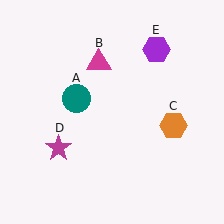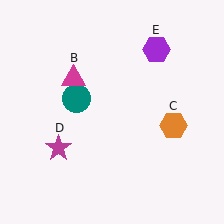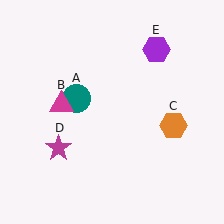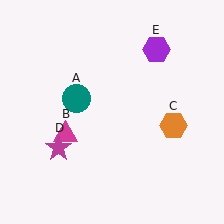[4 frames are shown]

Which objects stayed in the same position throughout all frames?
Teal circle (object A) and orange hexagon (object C) and magenta star (object D) and purple hexagon (object E) remained stationary.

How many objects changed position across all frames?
1 object changed position: magenta triangle (object B).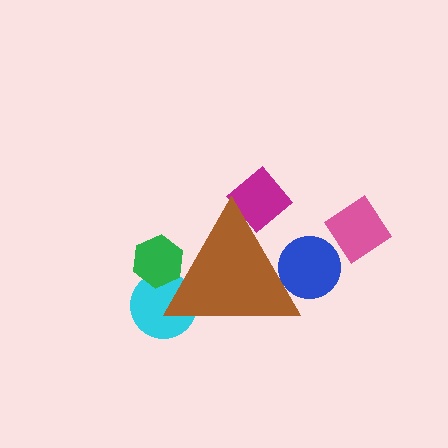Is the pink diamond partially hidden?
No, the pink diamond is fully visible.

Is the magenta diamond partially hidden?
Yes, the magenta diamond is partially hidden behind the brown triangle.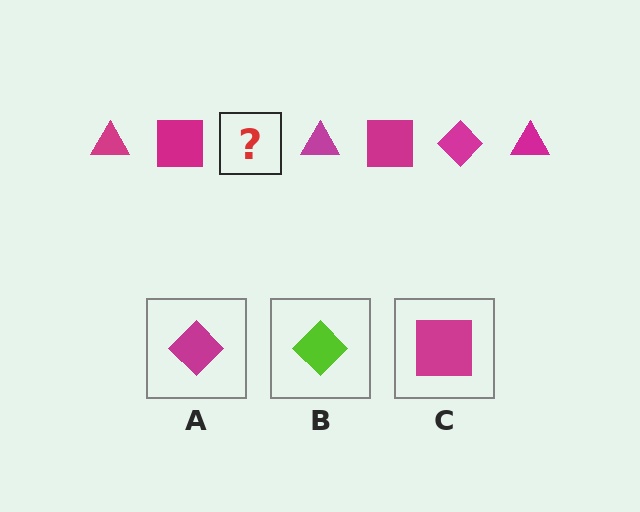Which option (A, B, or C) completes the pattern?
A.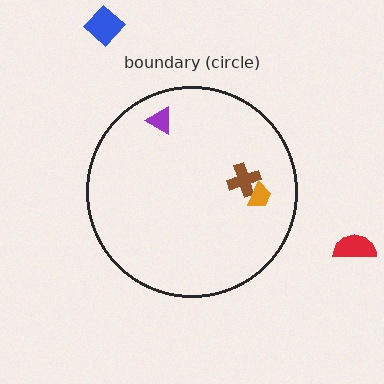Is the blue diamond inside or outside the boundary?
Outside.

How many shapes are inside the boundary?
3 inside, 2 outside.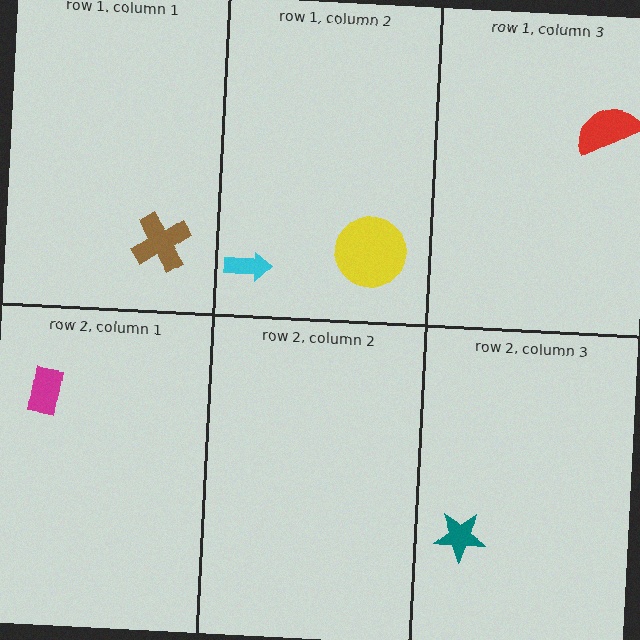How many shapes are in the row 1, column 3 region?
1.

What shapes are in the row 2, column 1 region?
The magenta rectangle.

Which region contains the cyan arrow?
The row 1, column 2 region.